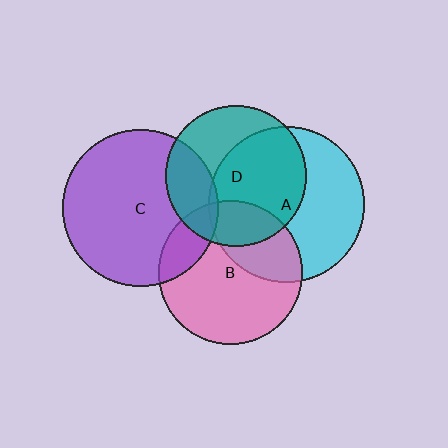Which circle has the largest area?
Circle C (purple).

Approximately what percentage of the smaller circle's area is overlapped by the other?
Approximately 20%.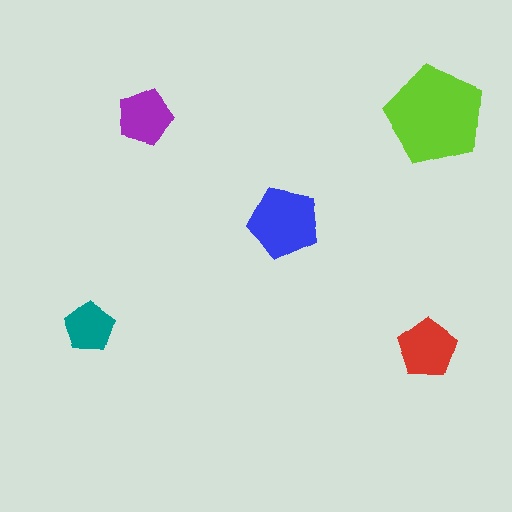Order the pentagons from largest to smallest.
the lime one, the blue one, the red one, the purple one, the teal one.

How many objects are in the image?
There are 5 objects in the image.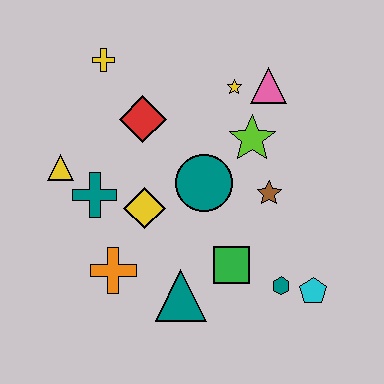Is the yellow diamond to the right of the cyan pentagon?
No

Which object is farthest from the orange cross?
The pink triangle is farthest from the orange cross.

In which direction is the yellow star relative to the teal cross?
The yellow star is to the right of the teal cross.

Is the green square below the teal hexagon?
No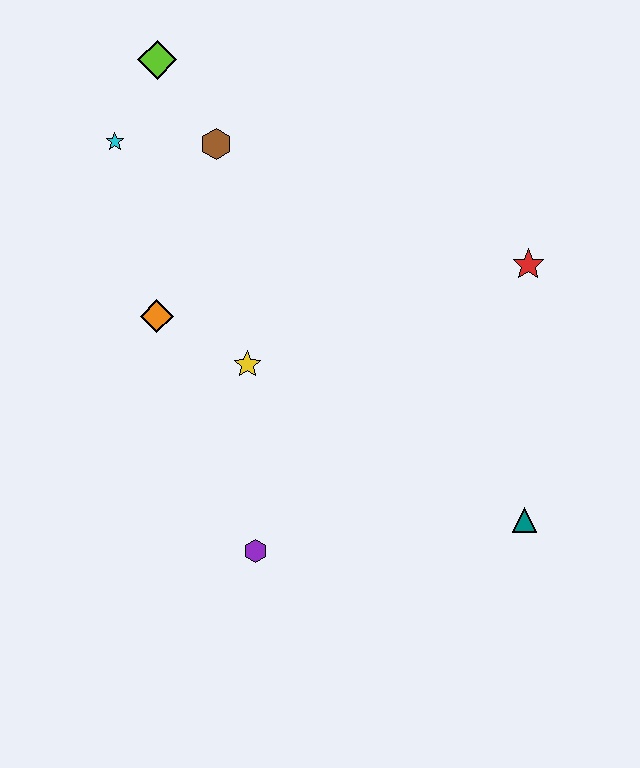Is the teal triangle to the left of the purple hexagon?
No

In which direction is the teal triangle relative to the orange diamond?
The teal triangle is to the right of the orange diamond.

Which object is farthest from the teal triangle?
The lime diamond is farthest from the teal triangle.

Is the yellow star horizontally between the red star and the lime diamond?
Yes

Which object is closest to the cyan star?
The lime diamond is closest to the cyan star.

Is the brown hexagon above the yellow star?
Yes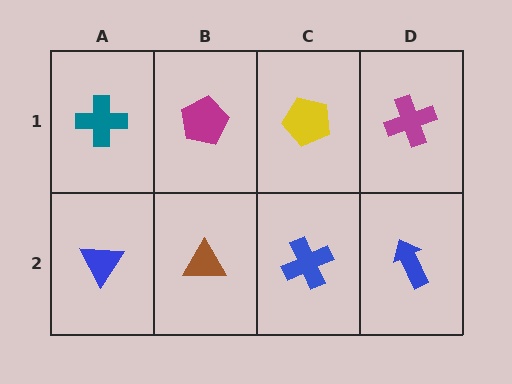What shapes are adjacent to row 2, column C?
A yellow pentagon (row 1, column C), a brown triangle (row 2, column B), a blue arrow (row 2, column D).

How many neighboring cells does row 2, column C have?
3.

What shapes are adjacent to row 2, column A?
A teal cross (row 1, column A), a brown triangle (row 2, column B).